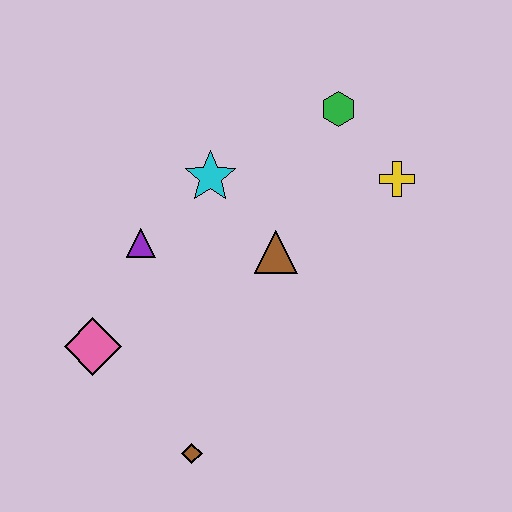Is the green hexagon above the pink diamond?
Yes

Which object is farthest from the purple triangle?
The yellow cross is farthest from the purple triangle.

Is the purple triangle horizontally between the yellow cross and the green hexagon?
No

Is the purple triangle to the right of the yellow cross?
No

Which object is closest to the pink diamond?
The purple triangle is closest to the pink diamond.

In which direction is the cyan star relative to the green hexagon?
The cyan star is to the left of the green hexagon.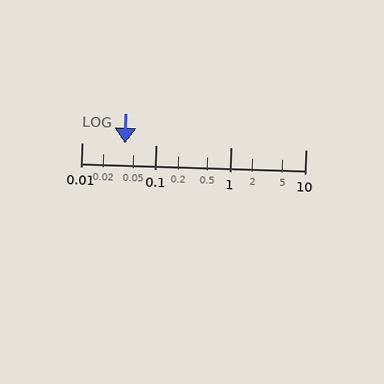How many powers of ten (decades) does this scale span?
The scale spans 3 decades, from 0.01 to 10.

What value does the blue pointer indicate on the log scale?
The pointer indicates approximately 0.038.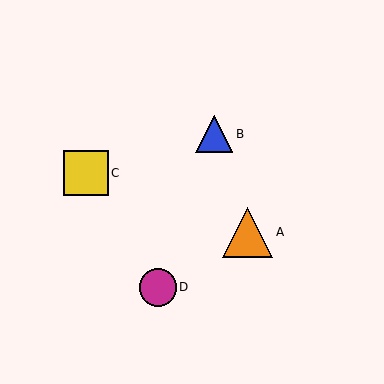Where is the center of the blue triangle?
The center of the blue triangle is at (214, 134).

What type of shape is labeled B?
Shape B is a blue triangle.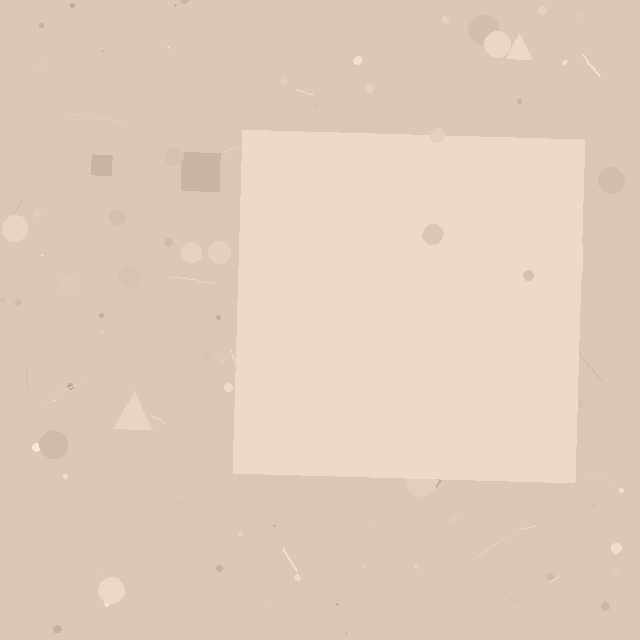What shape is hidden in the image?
A square is hidden in the image.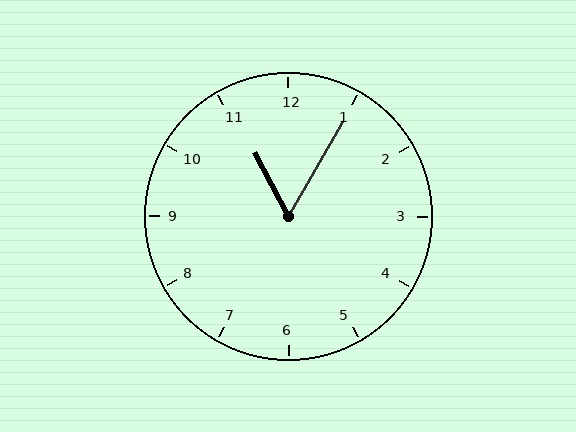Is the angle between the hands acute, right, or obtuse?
It is acute.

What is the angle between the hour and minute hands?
Approximately 58 degrees.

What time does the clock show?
11:05.